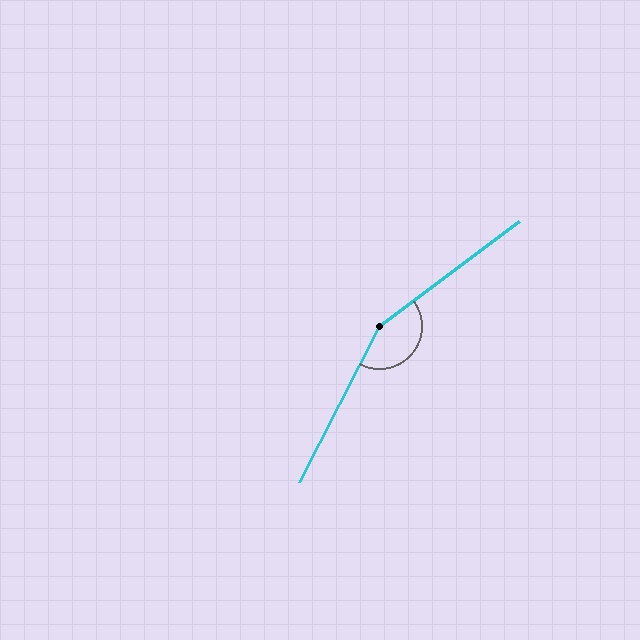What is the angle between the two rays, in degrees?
Approximately 154 degrees.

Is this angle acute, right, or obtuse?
It is obtuse.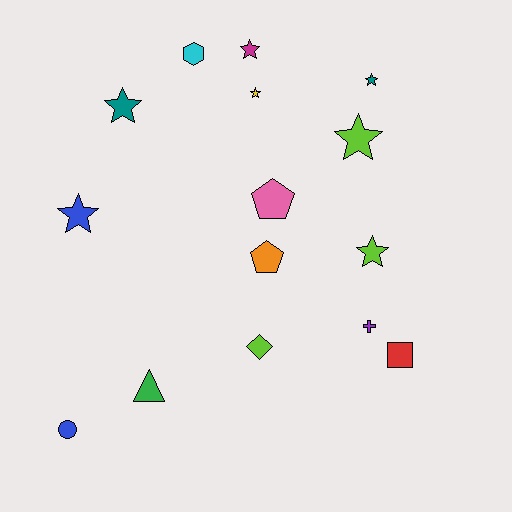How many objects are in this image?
There are 15 objects.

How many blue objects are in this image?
There are 2 blue objects.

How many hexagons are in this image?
There is 1 hexagon.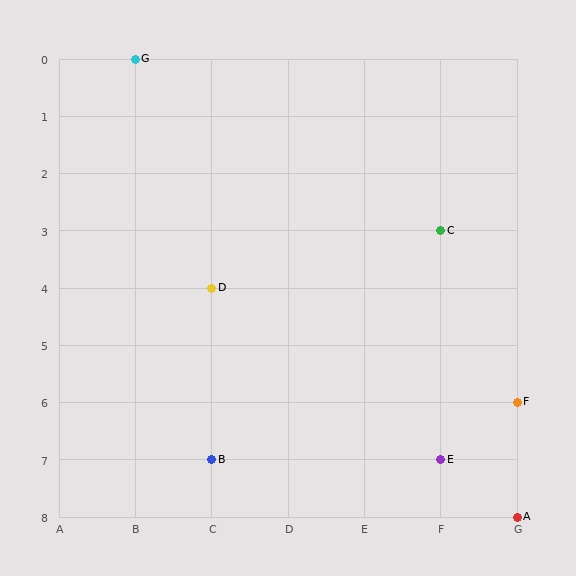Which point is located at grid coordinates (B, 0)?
Point G is at (B, 0).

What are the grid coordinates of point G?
Point G is at grid coordinates (B, 0).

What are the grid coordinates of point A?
Point A is at grid coordinates (G, 8).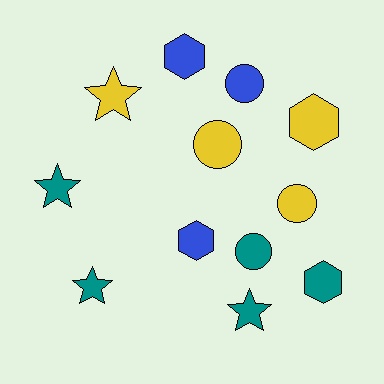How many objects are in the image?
There are 12 objects.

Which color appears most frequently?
Teal, with 5 objects.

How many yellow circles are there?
There are 2 yellow circles.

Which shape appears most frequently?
Hexagon, with 4 objects.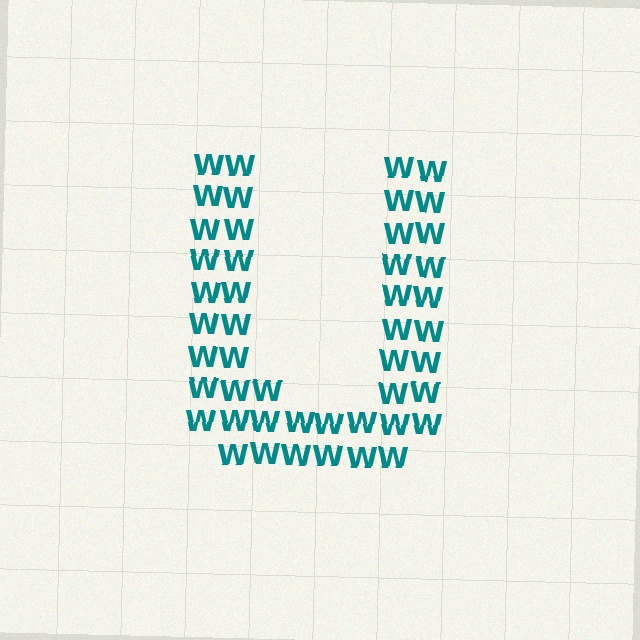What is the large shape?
The large shape is the letter U.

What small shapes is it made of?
It is made of small letter W's.